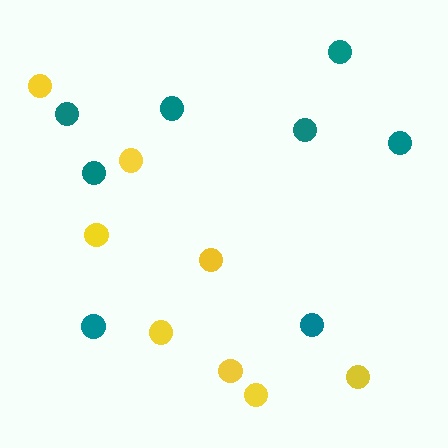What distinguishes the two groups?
There are 2 groups: one group of yellow circles (8) and one group of teal circles (8).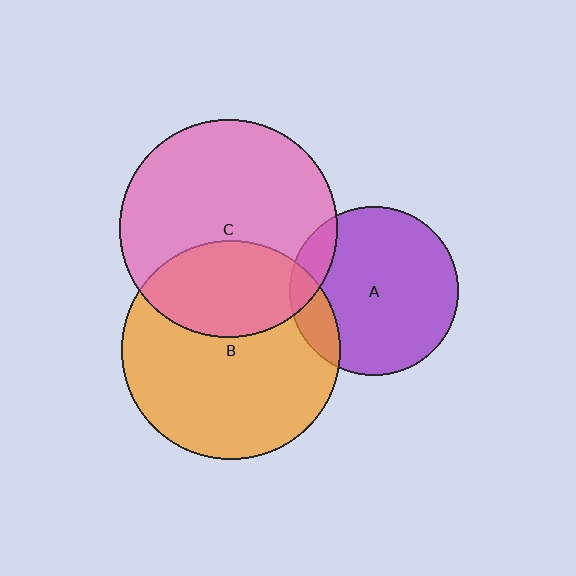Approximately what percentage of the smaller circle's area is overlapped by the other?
Approximately 10%.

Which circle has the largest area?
Circle B (orange).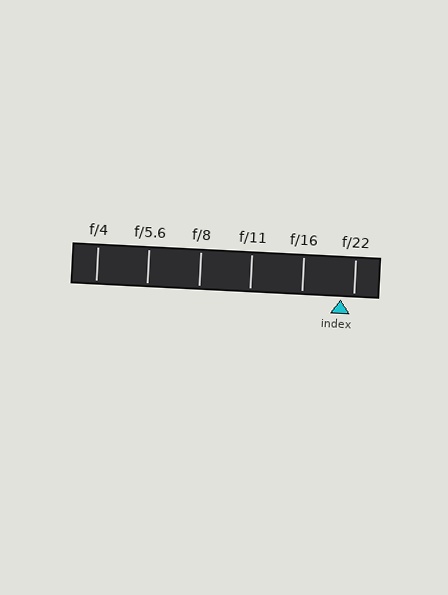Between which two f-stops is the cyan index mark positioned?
The index mark is between f/16 and f/22.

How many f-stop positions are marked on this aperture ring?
There are 6 f-stop positions marked.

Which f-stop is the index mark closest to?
The index mark is closest to f/22.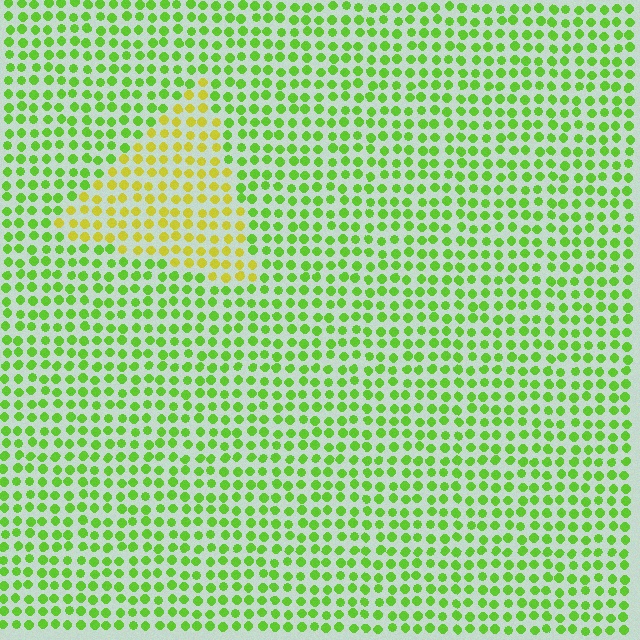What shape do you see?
I see a triangle.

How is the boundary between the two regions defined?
The boundary is defined purely by a slight shift in hue (about 41 degrees). Spacing, size, and orientation are identical on both sides.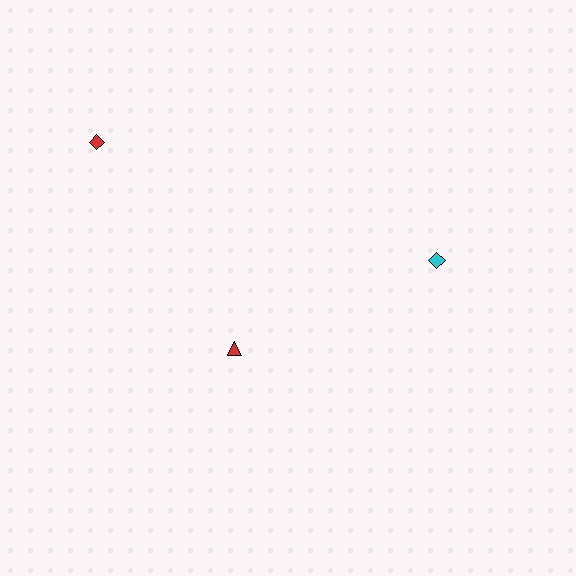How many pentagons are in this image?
There are no pentagons.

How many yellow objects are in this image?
There are no yellow objects.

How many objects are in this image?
There are 3 objects.